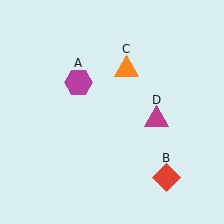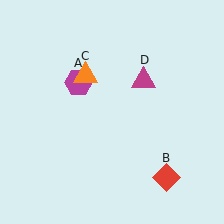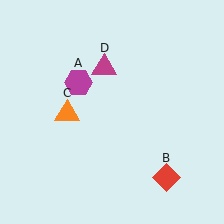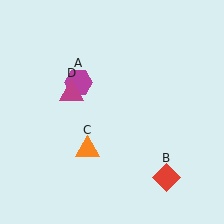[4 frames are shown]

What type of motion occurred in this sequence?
The orange triangle (object C), magenta triangle (object D) rotated counterclockwise around the center of the scene.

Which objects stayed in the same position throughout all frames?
Magenta hexagon (object A) and red diamond (object B) remained stationary.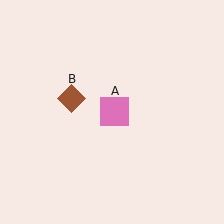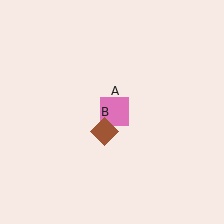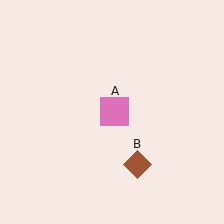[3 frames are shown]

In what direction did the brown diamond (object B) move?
The brown diamond (object B) moved down and to the right.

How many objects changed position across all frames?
1 object changed position: brown diamond (object B).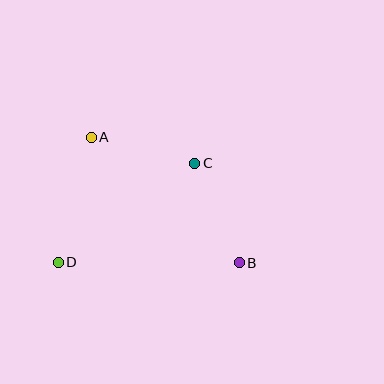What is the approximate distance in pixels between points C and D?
The distance between C and D is approximately 169 pixels.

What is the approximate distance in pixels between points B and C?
The distance between B and C is approximately 109 pixels.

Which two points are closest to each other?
Points A and C are closest to each other.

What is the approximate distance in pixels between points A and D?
The distance between A and D is approximately 130 pixels.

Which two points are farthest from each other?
Points A and B are farthest from each other.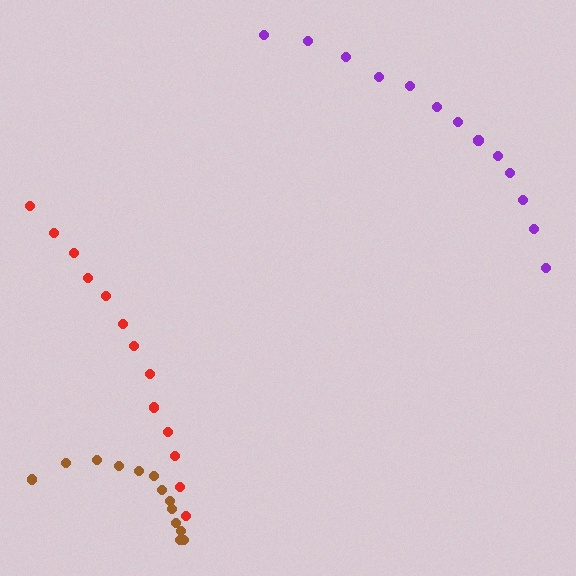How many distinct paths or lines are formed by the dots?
There are 3 distinct paths.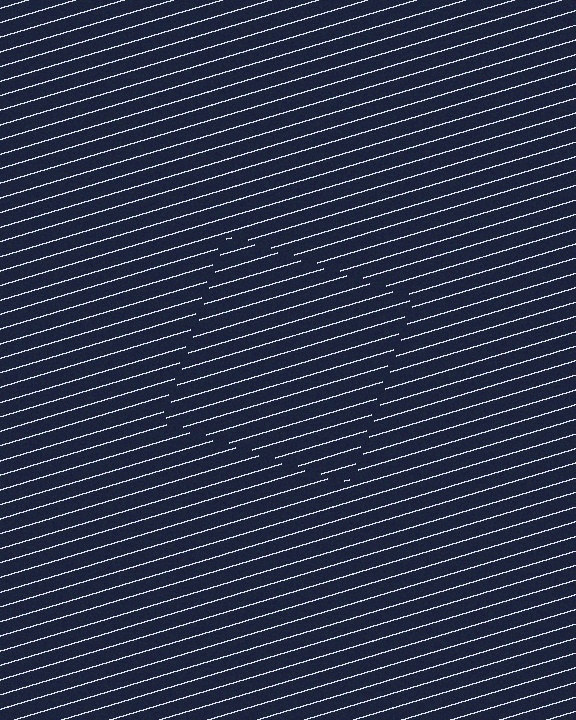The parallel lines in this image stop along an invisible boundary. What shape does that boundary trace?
An illusory square. The interior of the shape contains the same grating, shifted by half a period — the contour is defined by the phase discontinuity where line-ends from the inner and outer gratings abut.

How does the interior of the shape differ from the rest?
The interior of the shape contains the same grating, shifted by half a period — the contour is defined by the phase discontinuity where line-ends from the inner and outer gratings abut.